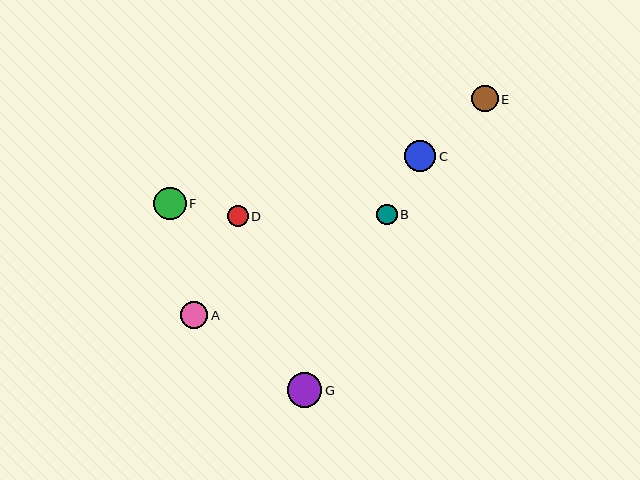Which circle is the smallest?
Circle B is the smallest with a size of approximately 20 pixels.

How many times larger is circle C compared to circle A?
Circle C is approximately 1.2 times the size of circle A.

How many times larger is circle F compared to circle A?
Circle F is approximately 1.2 times the size of circle A.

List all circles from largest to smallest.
From largest to smallest: G, F, C, A, E, D, B.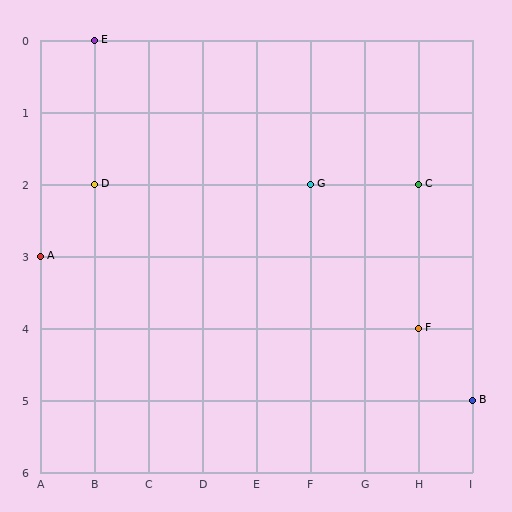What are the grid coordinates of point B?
Point B is at grid coordinates (I, 5).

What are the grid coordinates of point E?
Point E is at grid coordinates (B, 0).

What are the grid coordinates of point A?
Point A is at grid coordinates (A, 3).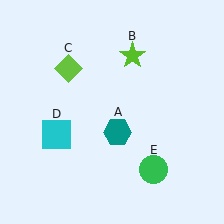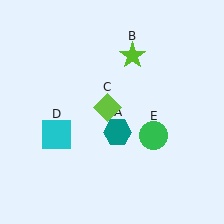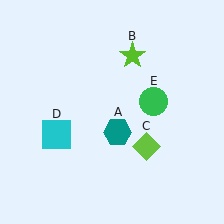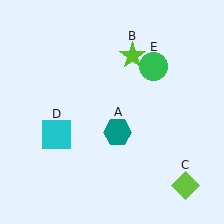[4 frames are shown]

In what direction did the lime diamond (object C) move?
The lime diamond (object C) moved down and to the right.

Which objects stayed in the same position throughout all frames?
Teal hexagon (object A) and lime star (object B) and cyan square (object D) remained stationary.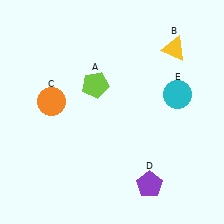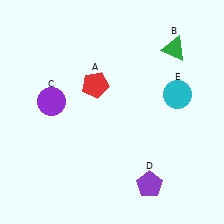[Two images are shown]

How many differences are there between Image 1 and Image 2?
There are 3 differences between the two images.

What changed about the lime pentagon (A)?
In Image 1, A is lime. In Image 2, it changed to red.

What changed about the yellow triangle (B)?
In Image 1, B is yellow. In Image 2, it changed to green.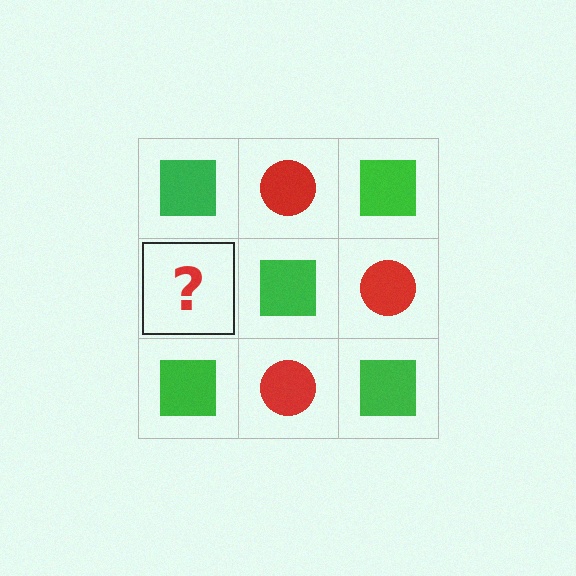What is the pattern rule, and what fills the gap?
The rule is that it alternates green square and red circle in a checkerboard pattern. The gap should be filled with a red circle.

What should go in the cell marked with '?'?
The missing cell should contain a red circle.